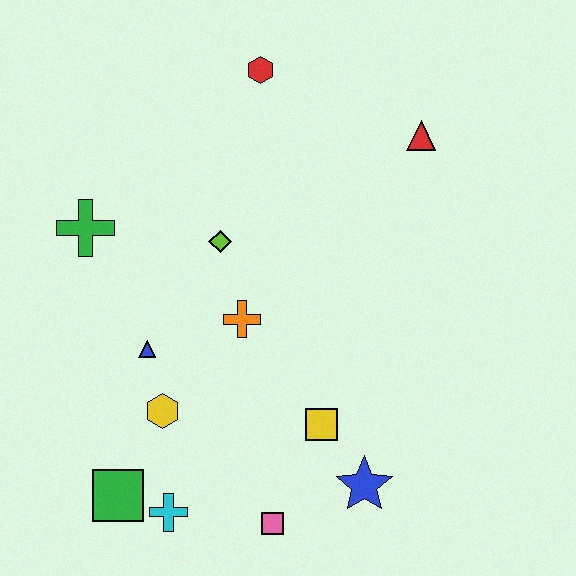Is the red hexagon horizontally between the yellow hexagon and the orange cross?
No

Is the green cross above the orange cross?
Yes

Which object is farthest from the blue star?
The red hexagon is farthest from the blue star.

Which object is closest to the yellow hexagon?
The blue triangle is closest to the yellow hexagon.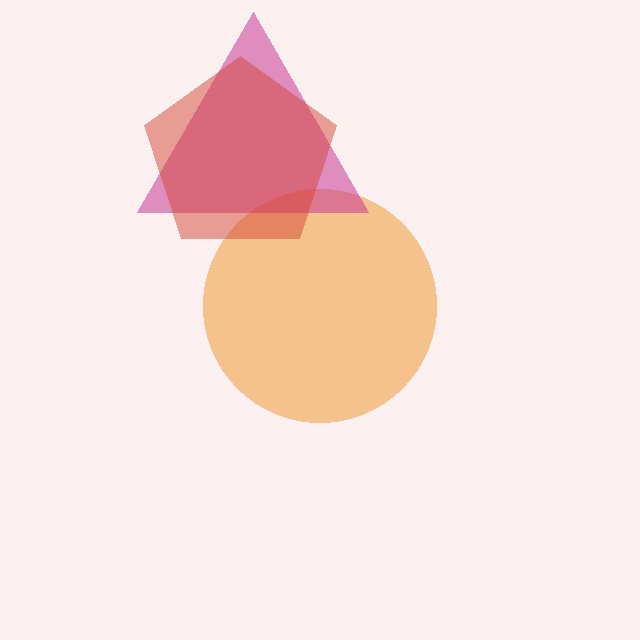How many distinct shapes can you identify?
There are 3 distinct shapes: an orange circle, a magenta triangle, a red pentagon.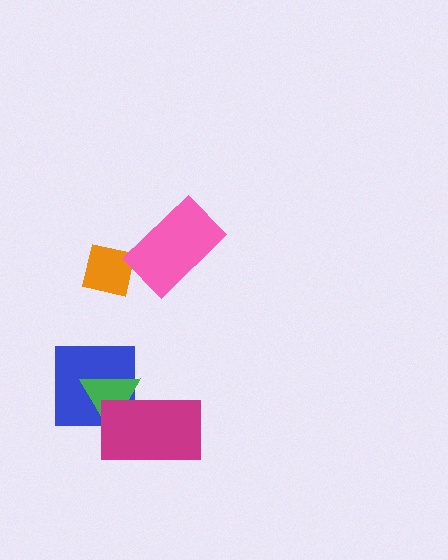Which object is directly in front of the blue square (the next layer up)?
The green triangle is directly in front of the blue square.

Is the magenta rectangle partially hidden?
No, no other shape covers it.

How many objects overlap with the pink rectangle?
0 objects overlap with the pink rectangle.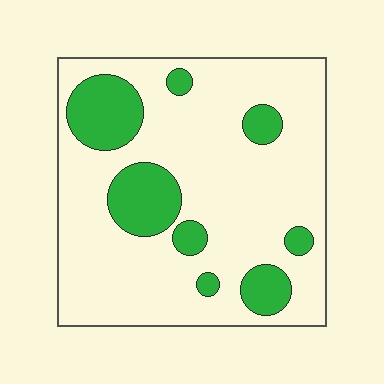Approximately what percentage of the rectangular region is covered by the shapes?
Approximately 20%.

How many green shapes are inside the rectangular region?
8.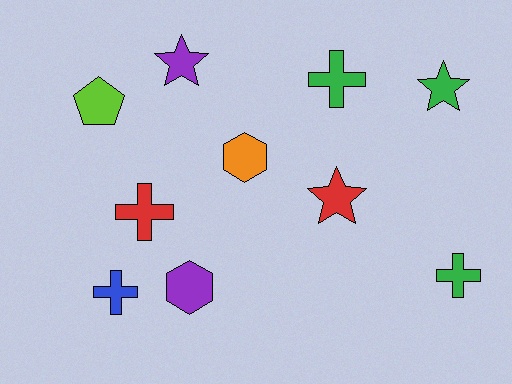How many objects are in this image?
There are 10 objects.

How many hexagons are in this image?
There are 2 hexagons.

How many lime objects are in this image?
There is 1 lime object.